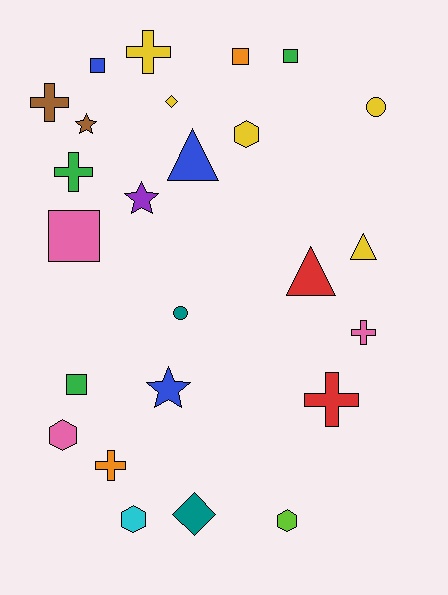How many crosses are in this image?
There are 6 crosses.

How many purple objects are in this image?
There is 1 purple object.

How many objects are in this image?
There are 25 objects.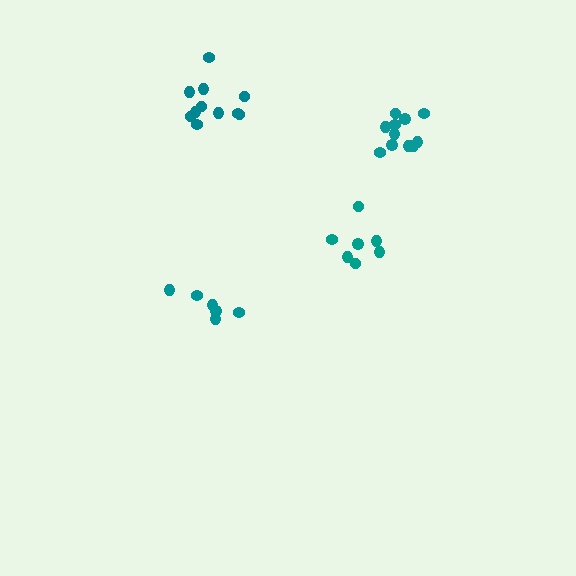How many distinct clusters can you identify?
There are 4 distinct clusters.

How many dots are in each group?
Group 1: 7 dots, Group 2: 11 dots, Group 3: 6 dots, Group 4: 11 dots (35 total).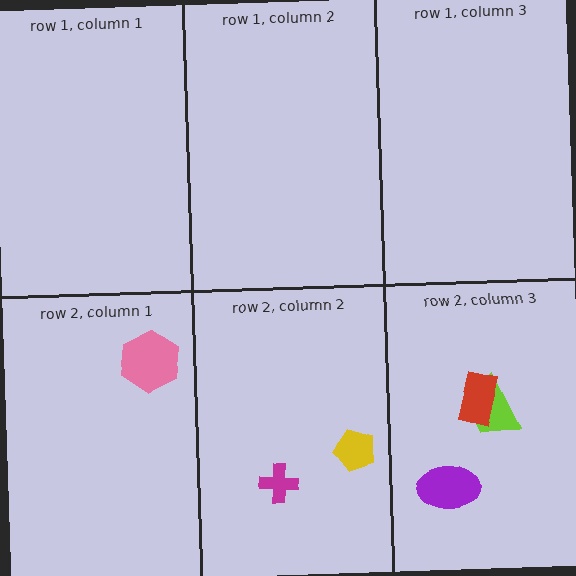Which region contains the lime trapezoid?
The row 2, column 3 region.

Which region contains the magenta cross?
The row 2, column 2 region.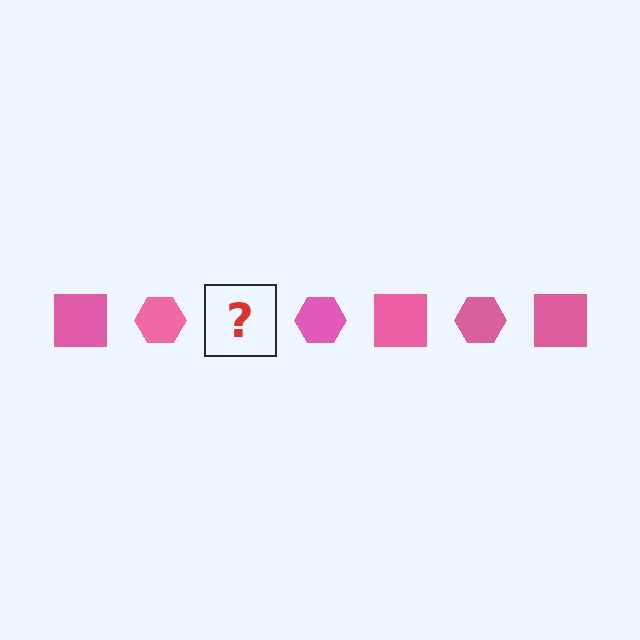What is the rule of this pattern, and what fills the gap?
The rule is that the pattern cycles through square, hexagon shapes in pink. The gap should be filled with a pink square.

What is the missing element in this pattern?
The missing element is a pink square.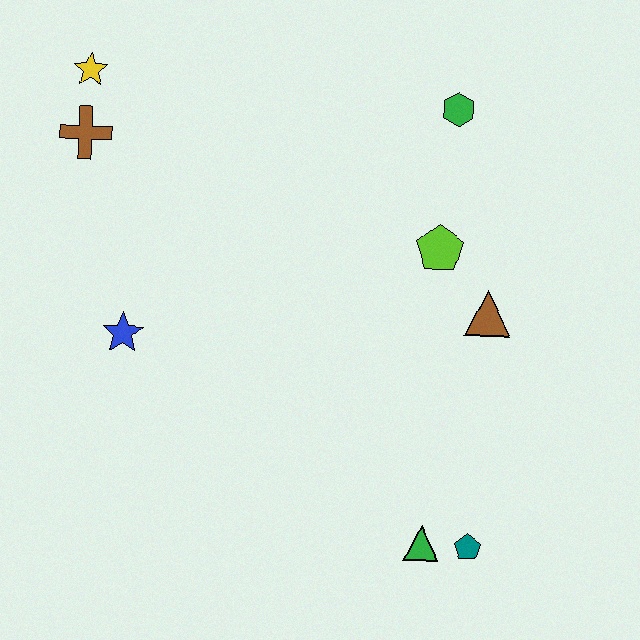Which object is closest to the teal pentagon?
The green triangle is closest to the teal pentagon.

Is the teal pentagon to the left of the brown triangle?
Yes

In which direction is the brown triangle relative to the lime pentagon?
The brown triangle is below the lime pentagon.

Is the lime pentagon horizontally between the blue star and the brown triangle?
Yes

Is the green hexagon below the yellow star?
Yes